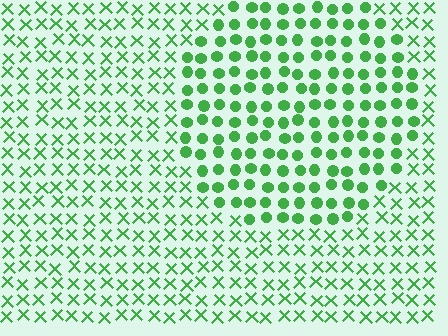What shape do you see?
I see a circle.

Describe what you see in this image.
The image is filled with small green elements arranged in a uniform grid. A circle-shaped region contains circles, while the surrounding area contains X marks. The boundary is defined purely by the change in element shape.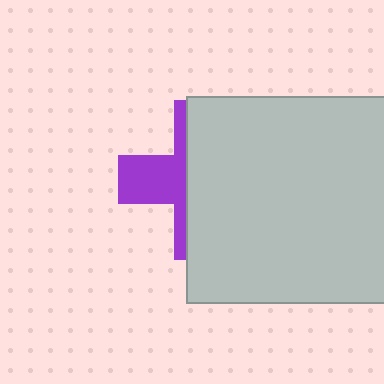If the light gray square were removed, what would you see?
You would see the complete purple cross.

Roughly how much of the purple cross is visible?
A small part of it is visible (roughly 34%).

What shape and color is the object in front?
The object in front is a light gray square.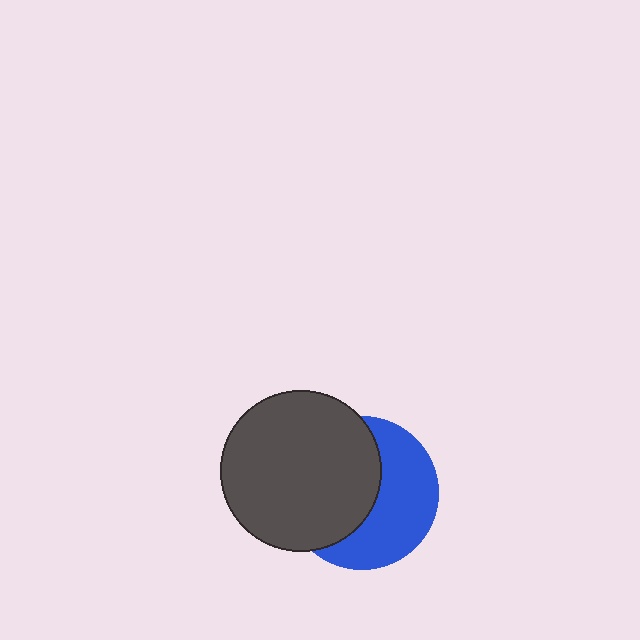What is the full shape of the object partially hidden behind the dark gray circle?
The partially hidden object is a blue circle.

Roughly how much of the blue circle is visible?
About half of it is visible (roughly 48%).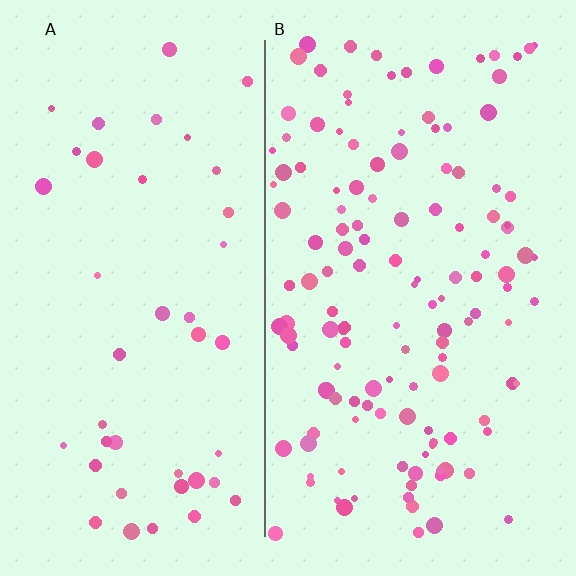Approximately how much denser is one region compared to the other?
Approximately 3.0× — region B over region A.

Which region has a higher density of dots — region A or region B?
B (the right).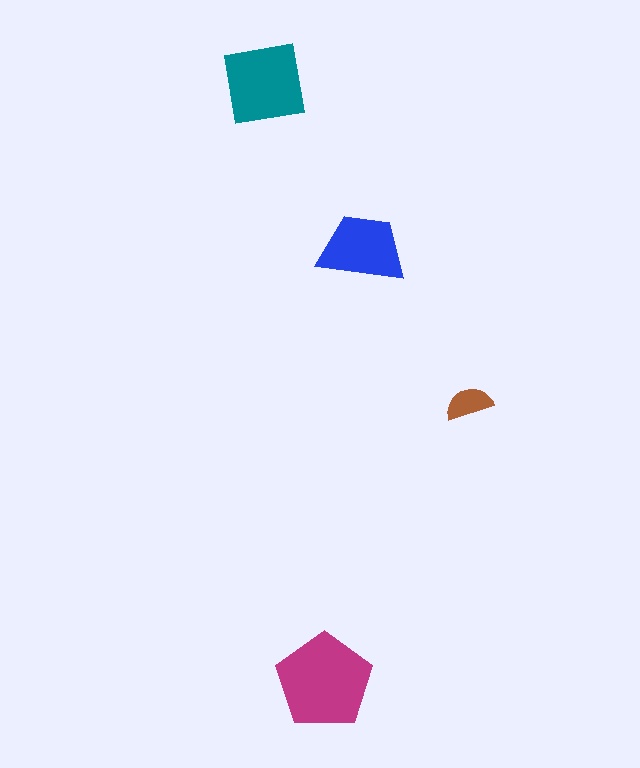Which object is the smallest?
The brown semicircle.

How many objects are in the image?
There are 4 objects in the image.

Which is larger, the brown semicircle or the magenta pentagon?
The magenta pentagon.